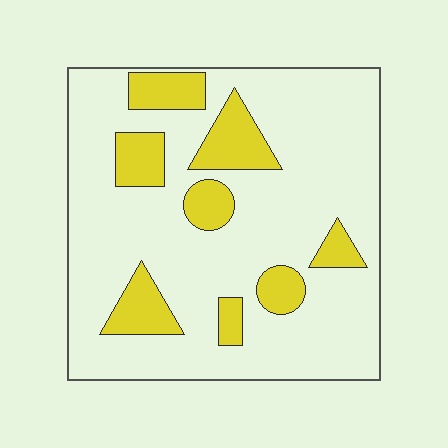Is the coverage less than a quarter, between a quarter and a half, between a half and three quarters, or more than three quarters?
Less than a quarter.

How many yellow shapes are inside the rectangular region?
8.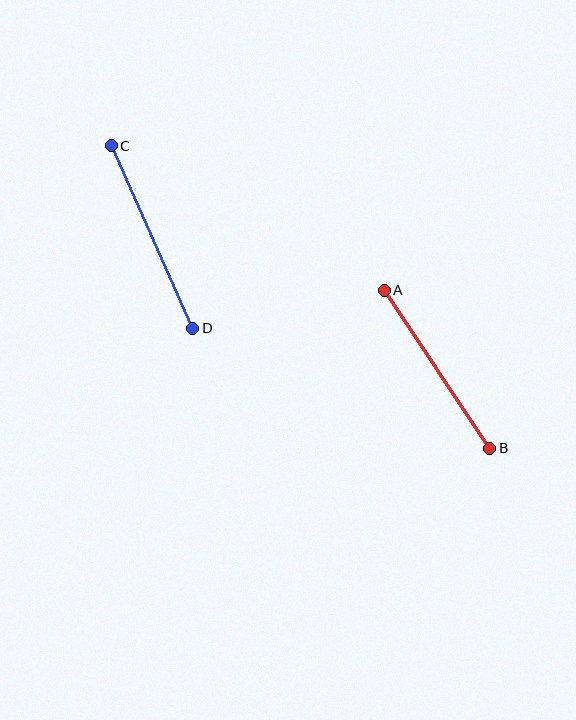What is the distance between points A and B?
The distance is approximately 190 pixels.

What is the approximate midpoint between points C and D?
The midpoint is at approximately (152, 237) pixels.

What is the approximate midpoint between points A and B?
The midpoint is at approximately (437, 369) pixels.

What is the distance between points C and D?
The distance is approximately 200 pixels.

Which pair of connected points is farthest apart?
Points C and D are farthest apart.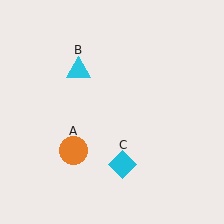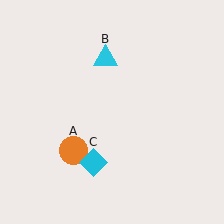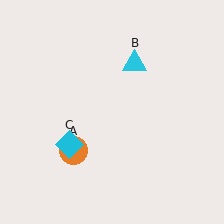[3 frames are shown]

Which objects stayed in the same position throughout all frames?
Orange circle (object A) remained stationary.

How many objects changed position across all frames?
2 objects changed position: cyan triangle (object B), cyan diamond (object C).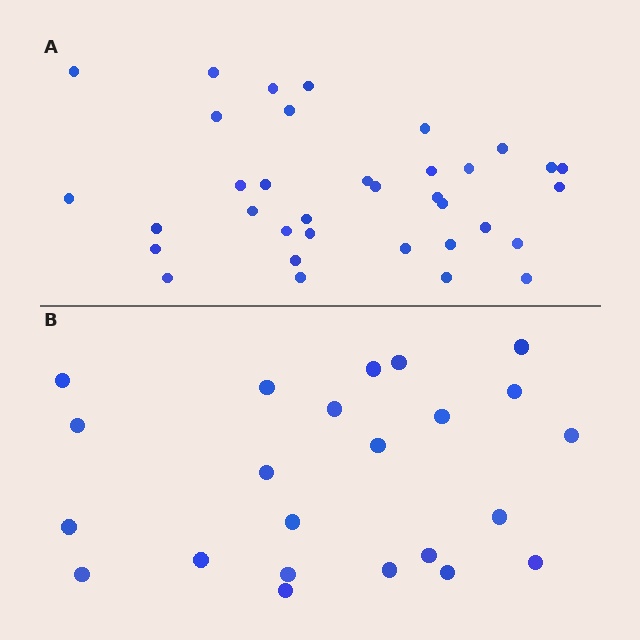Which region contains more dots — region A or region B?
Region A (the top region) has more dots.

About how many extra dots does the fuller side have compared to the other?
Region A has roughly 12 or so more dots than region B.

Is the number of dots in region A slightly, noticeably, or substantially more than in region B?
Region A has substantially more. The ratio is roughly 1.5 to 1.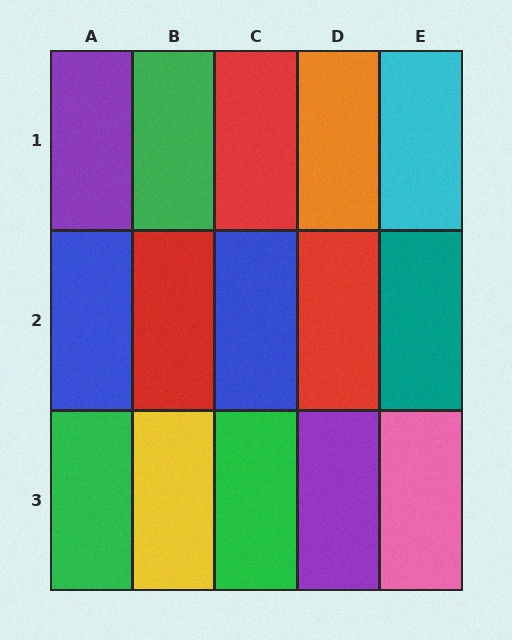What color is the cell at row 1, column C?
Red.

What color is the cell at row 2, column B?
Red.